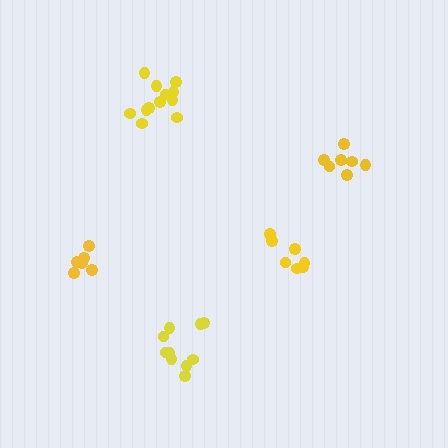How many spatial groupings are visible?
There are 5 spatial groupings.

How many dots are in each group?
Group 1: 11 dots, Group 2: 12 dots, Group 3: 7 dots, Group 4: 6 dots, Group 5: 7 dots (43 total).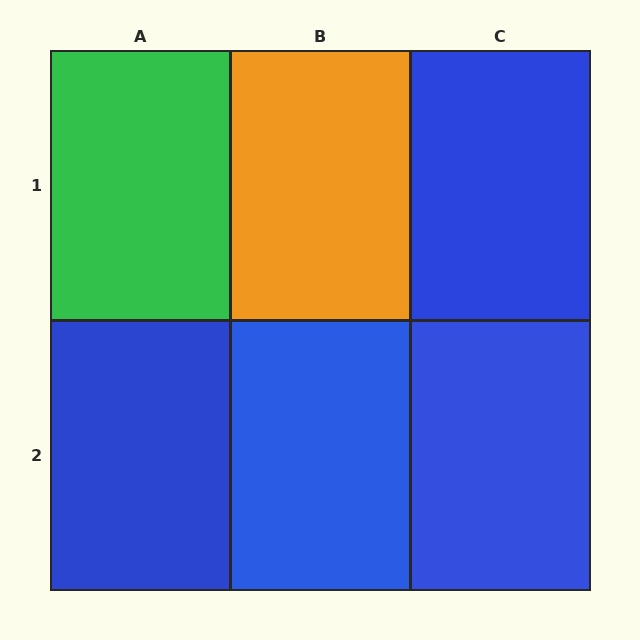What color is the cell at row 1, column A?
Green.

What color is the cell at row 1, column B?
Orange.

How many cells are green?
1 cell is green.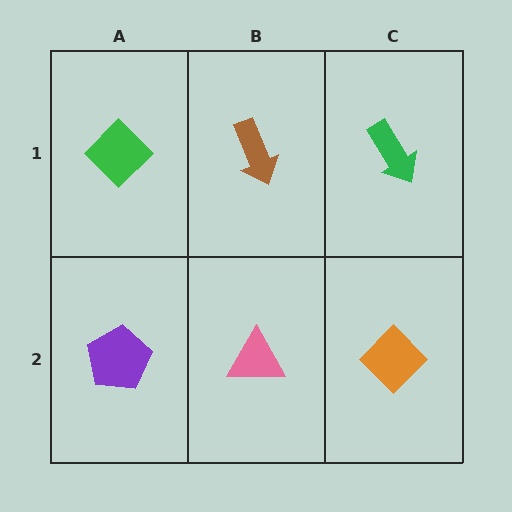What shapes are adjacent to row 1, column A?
A purple pentagon (row 2, column A), a brown arrow (row 1, column B).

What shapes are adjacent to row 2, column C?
A green arrow (row 1, column C), a pink triangle (row 2, column B).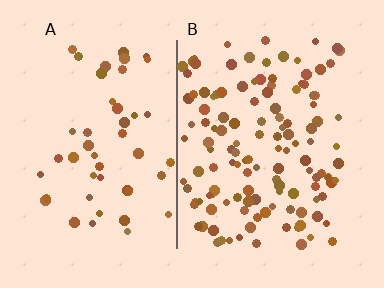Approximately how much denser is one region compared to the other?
Approximately 2.7× — region B over region A.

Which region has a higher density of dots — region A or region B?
B (the right).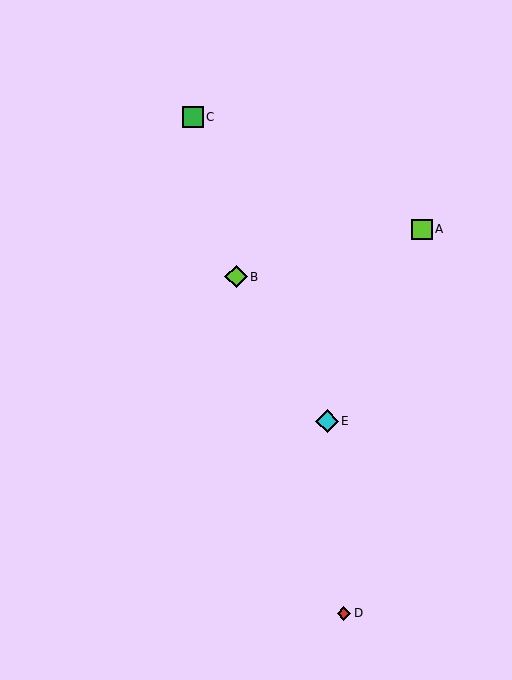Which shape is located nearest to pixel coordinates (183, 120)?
The green square (labeled C) at (193, 117) is nearest to that location.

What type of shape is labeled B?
Shape B is a lime diamond.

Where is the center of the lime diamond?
The center of the lime diamond is at (236, 277).